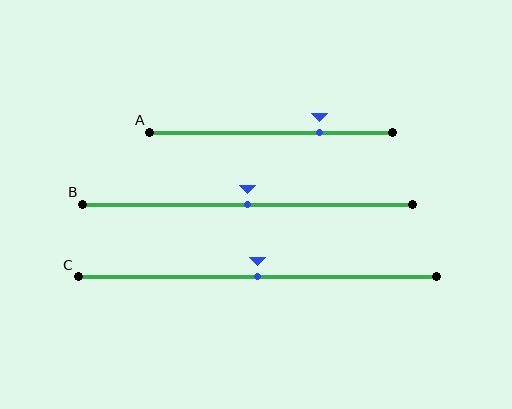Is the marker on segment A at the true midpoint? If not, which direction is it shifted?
No, the marker on segment A is shifted to the right by about 20% of the segment length.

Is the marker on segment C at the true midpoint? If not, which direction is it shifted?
Yes, the marker on segment C is at the true midpoint.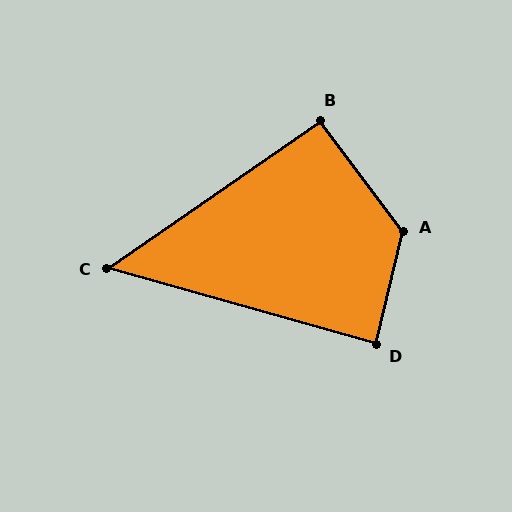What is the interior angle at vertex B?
Approximately 92 degrees (approximately right).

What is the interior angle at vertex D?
Approximately 88 degrees (approximately right).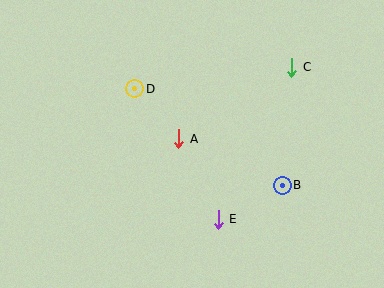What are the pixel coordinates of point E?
Point E is at (218, 219).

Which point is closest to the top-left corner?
Point D is closest to the top-left corner.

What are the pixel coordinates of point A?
Point A is at (179, 139).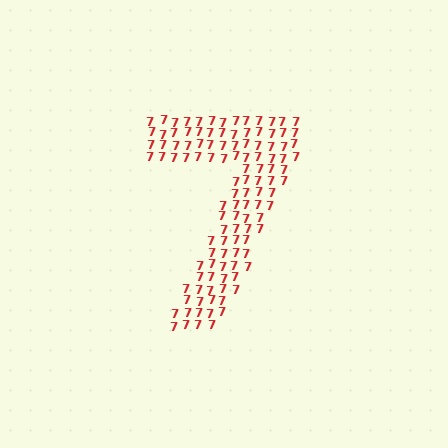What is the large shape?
The large shape is the digit 7.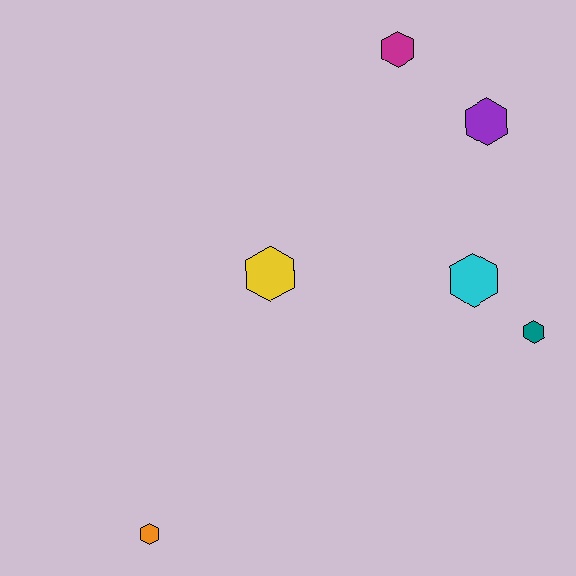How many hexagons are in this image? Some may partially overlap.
There are 6 hexagons.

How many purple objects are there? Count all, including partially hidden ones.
There is 1 purple object.